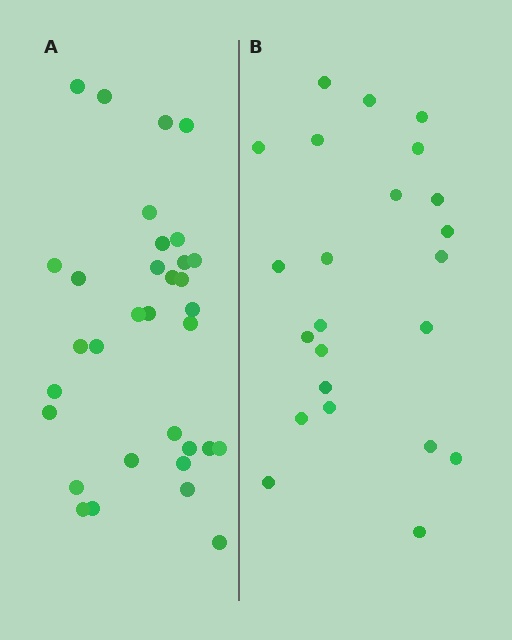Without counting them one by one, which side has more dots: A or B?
Region A (the left region) has more dots.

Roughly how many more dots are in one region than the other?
Region A has roughly 10 or so more dots than region B.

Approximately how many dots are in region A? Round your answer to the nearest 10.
About 30 dots. (The exact count is 33, which rounds to 30.)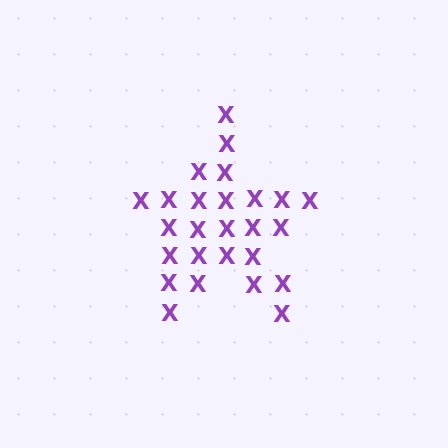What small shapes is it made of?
It is made of small letter X's.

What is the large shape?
The large shape is a star.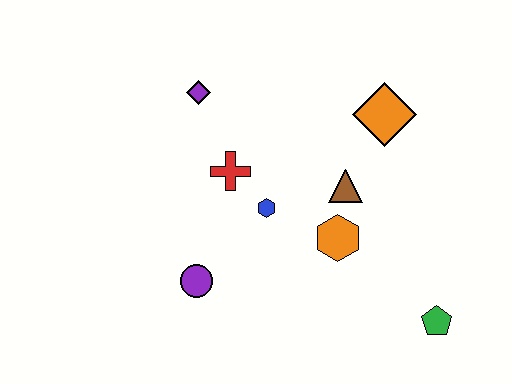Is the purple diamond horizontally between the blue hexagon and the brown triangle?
No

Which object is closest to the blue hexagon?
The red cross is closest to the blue hexagon.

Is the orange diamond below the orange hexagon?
No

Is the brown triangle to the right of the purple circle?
Yes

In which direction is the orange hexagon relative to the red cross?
The orange hexagon is to the right of the red cross.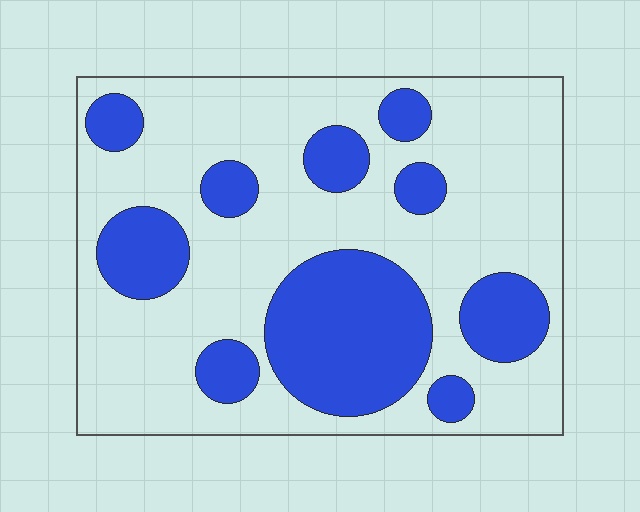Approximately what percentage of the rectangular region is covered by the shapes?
Approximately 30%.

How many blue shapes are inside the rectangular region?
10.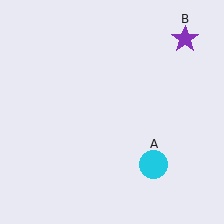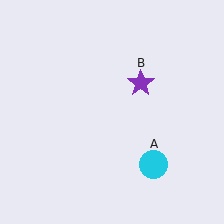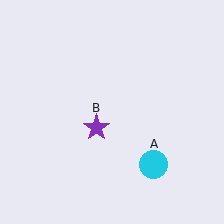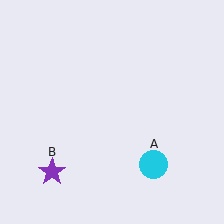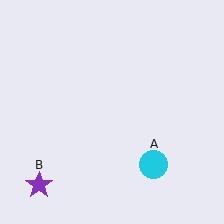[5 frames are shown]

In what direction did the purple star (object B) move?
The purple star (object B) moved down and to the left.